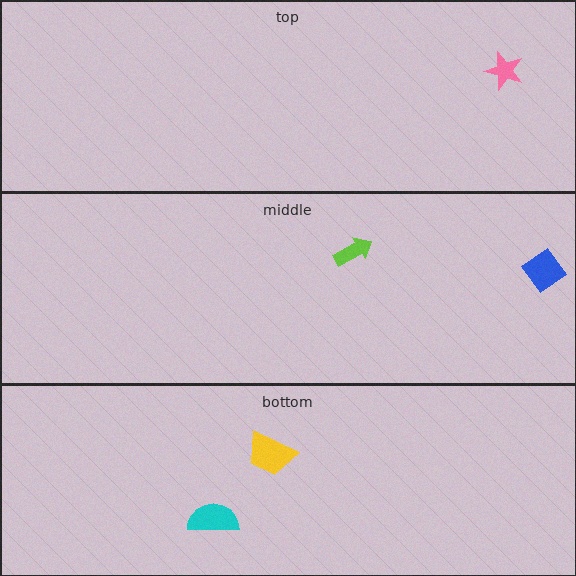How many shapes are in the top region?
1.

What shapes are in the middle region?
The blue diamond, the lime arrow.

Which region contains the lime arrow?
The middle region.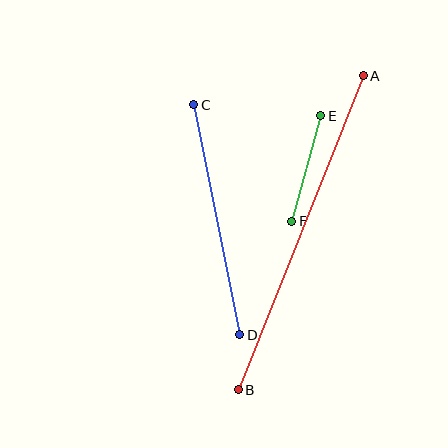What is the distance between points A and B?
The distance is approximately 338 pixels.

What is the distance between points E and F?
The distance is approximately 110 pixels.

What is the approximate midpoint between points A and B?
The midpoint is at approximately (301, 233) pixels.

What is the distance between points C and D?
The distance is approximately 235 pixels.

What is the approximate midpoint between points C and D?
The midpoint is at approximately (217, 220) pixels.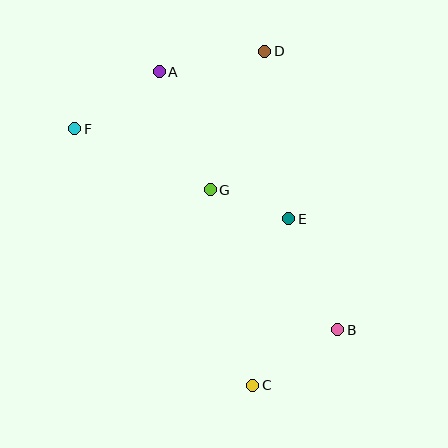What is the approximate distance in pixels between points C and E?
The distance between C and E is approximately 170 pixels.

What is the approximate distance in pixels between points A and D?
The distance between A and D is approximately 108 pixels.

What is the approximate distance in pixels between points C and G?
The distance between C and G is approximately 200 pixels.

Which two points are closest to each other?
Points E and G are closest to each other.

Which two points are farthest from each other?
Points C and D are farthest from each other.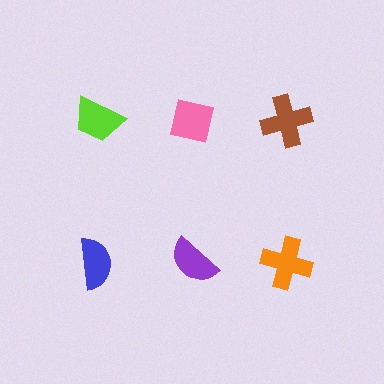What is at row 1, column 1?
A lime trapezoid.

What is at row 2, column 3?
An orange cross.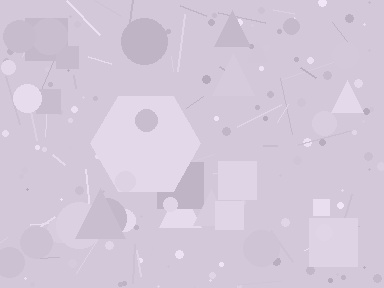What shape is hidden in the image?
A hexagon is hidden in the image.